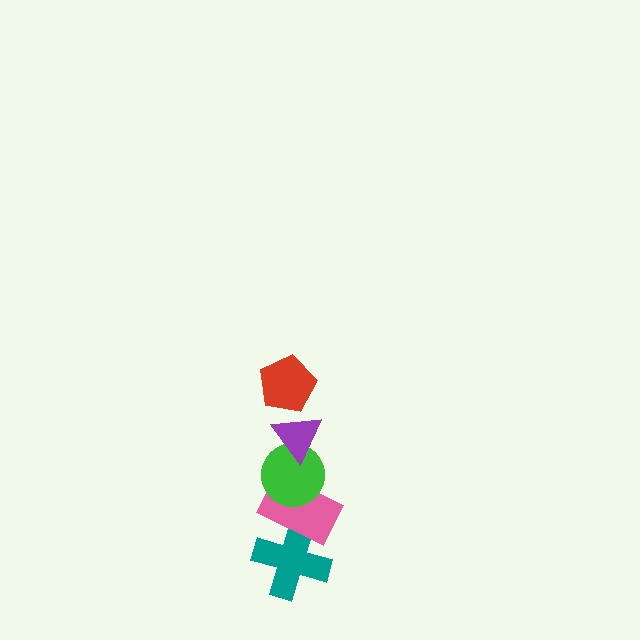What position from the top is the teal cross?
The teal cross is 5th from the top.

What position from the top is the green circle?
The green circle is 3rd from the top.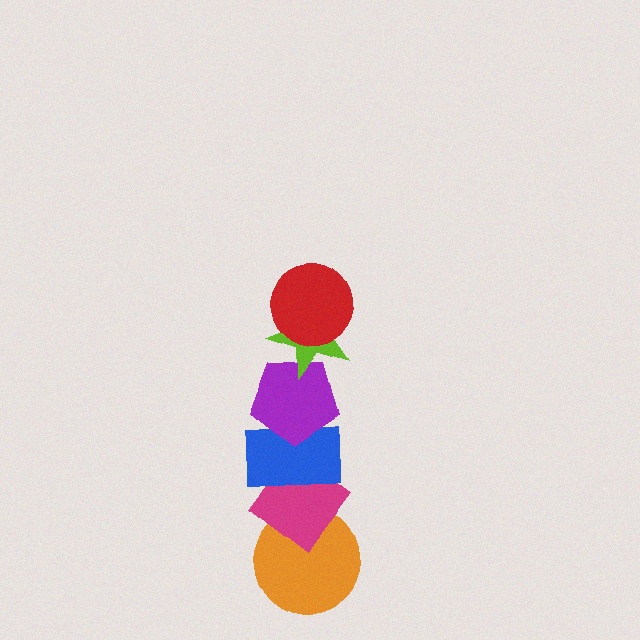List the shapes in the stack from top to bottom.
From top to bottom: the red circle, the lime star, the purple pentagon, the blue rectangle, the magenta diamond, the orange circle.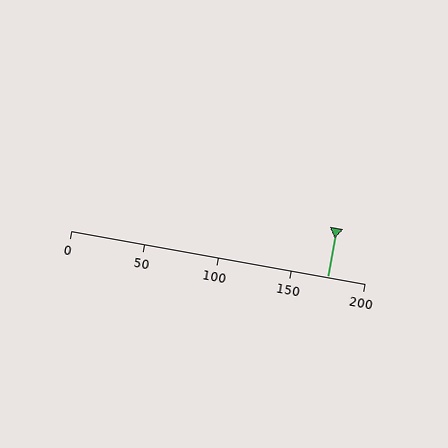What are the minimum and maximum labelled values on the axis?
The axis runs from 0 to 200.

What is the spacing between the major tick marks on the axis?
The major ticks are spaced 50 apart.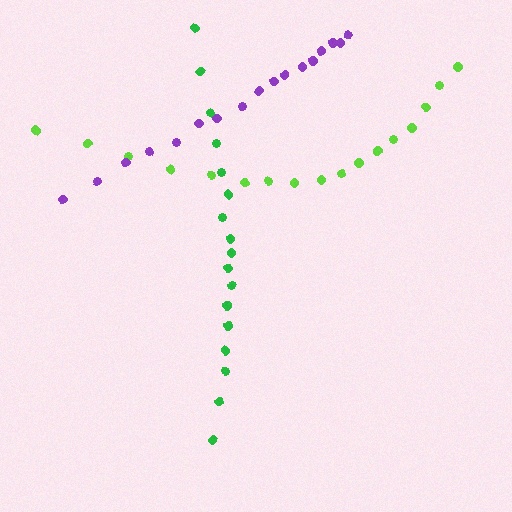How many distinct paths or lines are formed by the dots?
There are 3 distinct paths.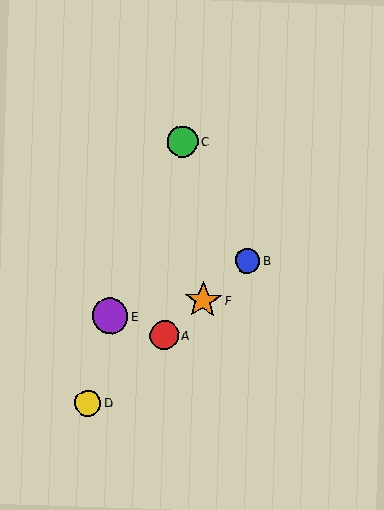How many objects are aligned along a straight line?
4 objects (A, B, D, F) are aligned along a straight line.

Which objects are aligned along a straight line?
Objects A, B, D, F are aligned along a straight line.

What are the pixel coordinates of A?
Object A is at (164, 335).